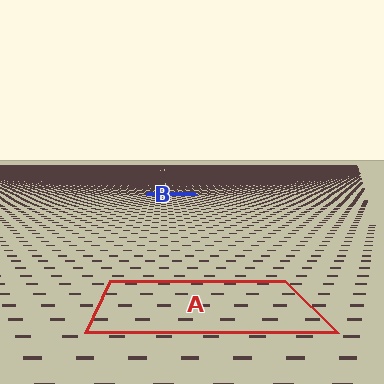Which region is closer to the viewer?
Region A is closer. The texture elements there are larger and more spread out.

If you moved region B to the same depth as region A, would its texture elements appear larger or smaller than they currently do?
They would appear larger. At a closer depth, the same texture elements are projected at a bigger on-screen size.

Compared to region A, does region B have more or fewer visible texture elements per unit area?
Region B has more texture elements per unit area — they are packed more densely because it is farther away.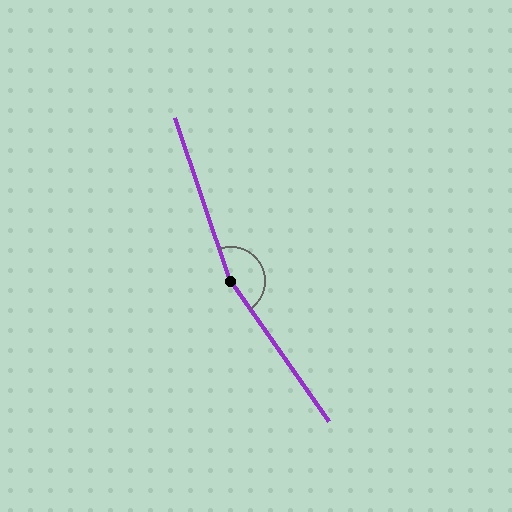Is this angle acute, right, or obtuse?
It is obtuse.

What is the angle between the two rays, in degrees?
Approximately 164 degrees.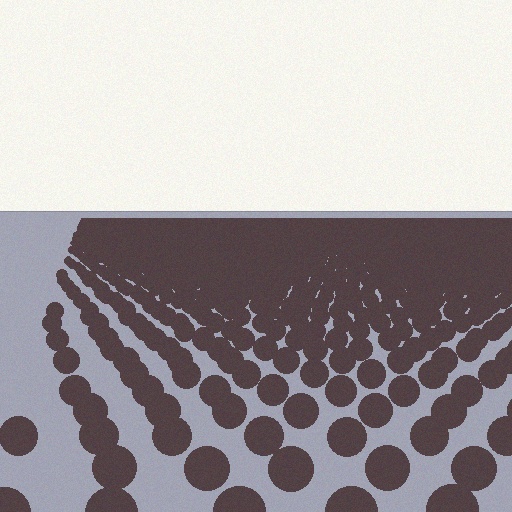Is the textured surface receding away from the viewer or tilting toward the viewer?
The surface is receding away from the viewer. Texture elements get smaller and denser toward the top.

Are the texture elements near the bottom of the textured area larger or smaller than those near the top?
Larger. Near the bottom, elements are closer to the viewer and appear at a bigger on-screen size.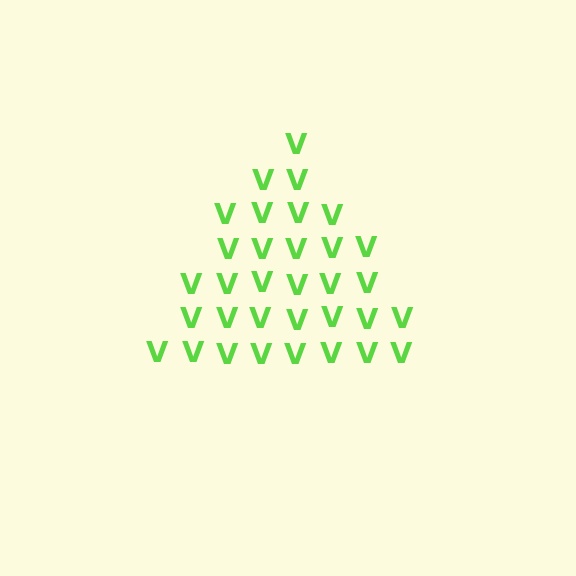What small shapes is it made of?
It is made of small letter V's.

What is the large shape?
The large shape is a triangle.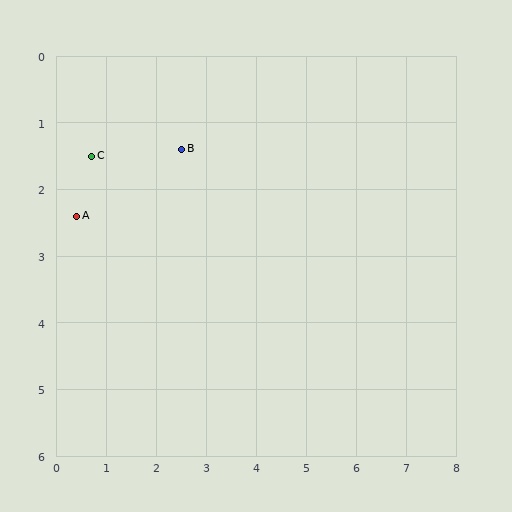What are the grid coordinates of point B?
Point B is at approximately (2.5, 1.4).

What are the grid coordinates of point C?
Point C is at approximately (0.7, 1.5).